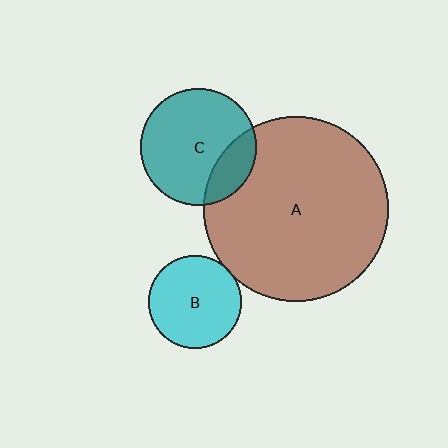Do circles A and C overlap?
Yes.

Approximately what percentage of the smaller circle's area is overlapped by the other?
Approximately 20%.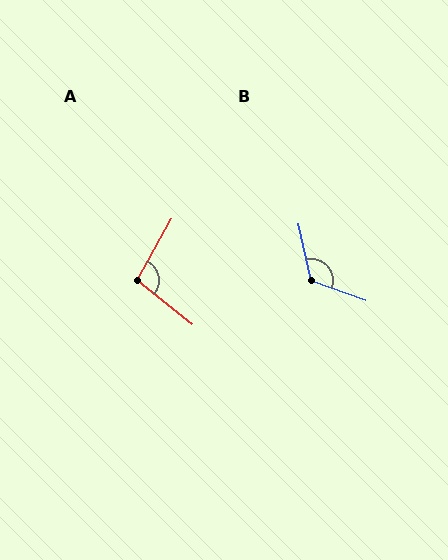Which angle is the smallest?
A, at approximately 99 degrees.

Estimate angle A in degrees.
Approximately 99 degrees.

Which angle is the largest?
B, at approximately 122 degrees.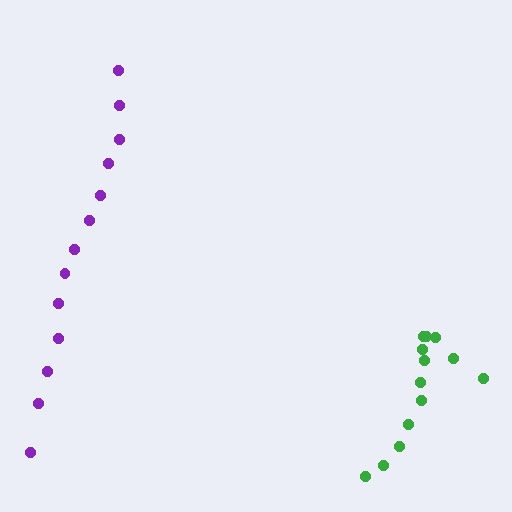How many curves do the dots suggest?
There are 2 distinct paths.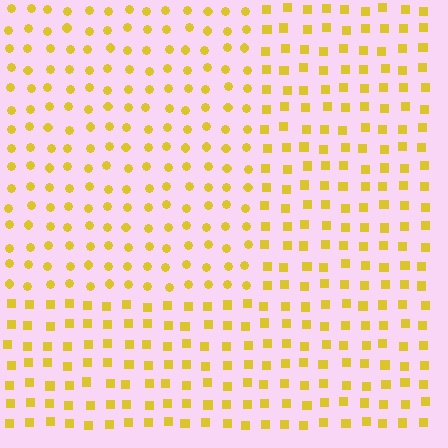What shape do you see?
I see a rectangle.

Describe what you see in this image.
The image is filled with small yellow elements arranged in a uniform grid. A rectangle-shaped region contains circles, while the surrounding area contains squares. The boundary is defined purely by the change in element shape.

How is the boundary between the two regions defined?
The boundary is defined by a change in element shape: circles inside vs. squares outside. All elements share the same color and spacing.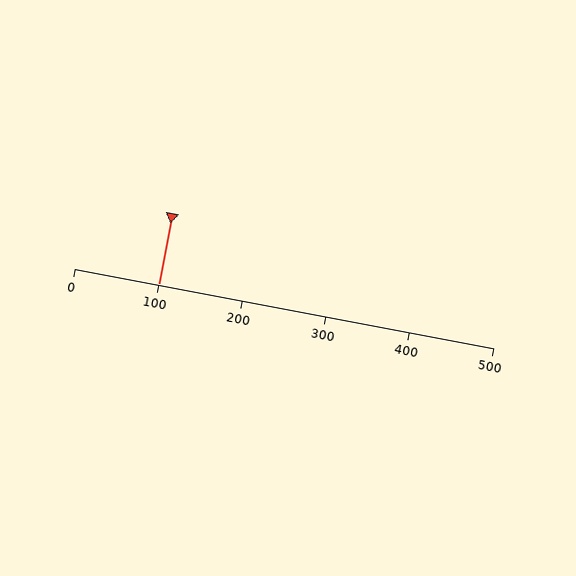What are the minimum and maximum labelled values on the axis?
The axis runs from 0 to 500.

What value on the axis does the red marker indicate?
The marker indicates approximately 100.